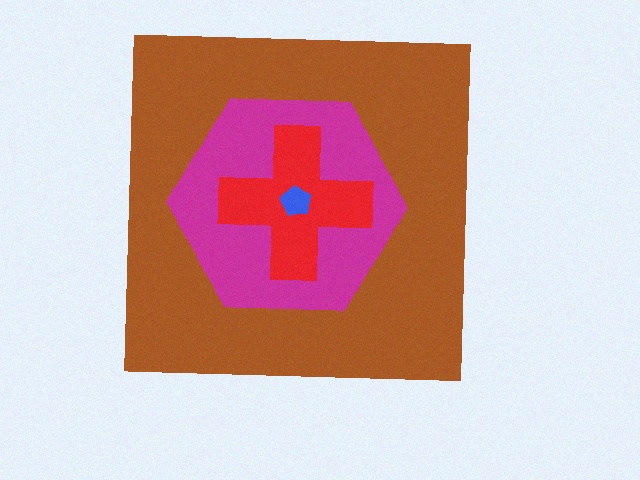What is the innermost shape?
The blue pentagon.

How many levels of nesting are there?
4.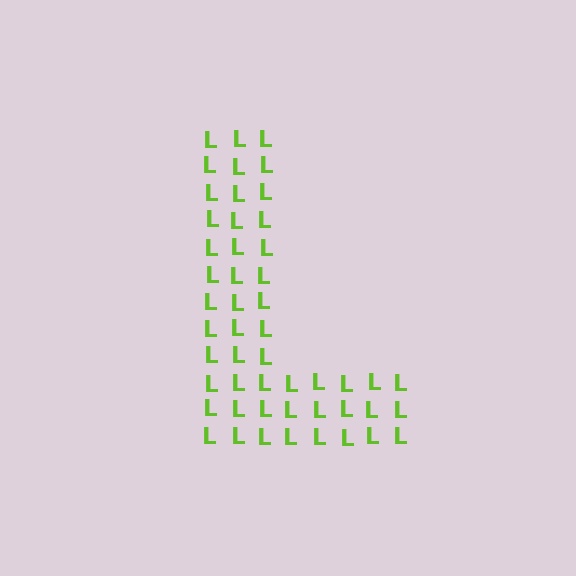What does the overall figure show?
The overall figure shows the letter L.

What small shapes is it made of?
It is made of small letter L's.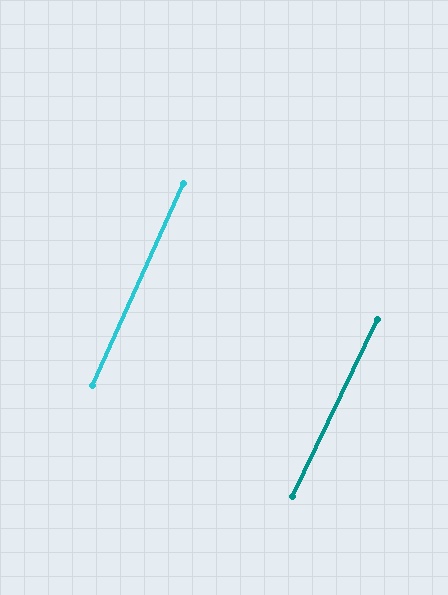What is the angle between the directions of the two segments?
Approximately 1 degree.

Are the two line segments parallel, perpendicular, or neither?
Parallel — their directions differ by only 1.4°.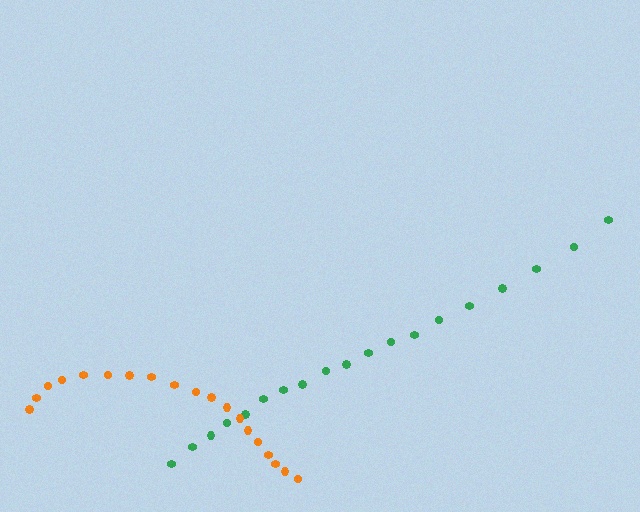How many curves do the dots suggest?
There are 2 distinct paths.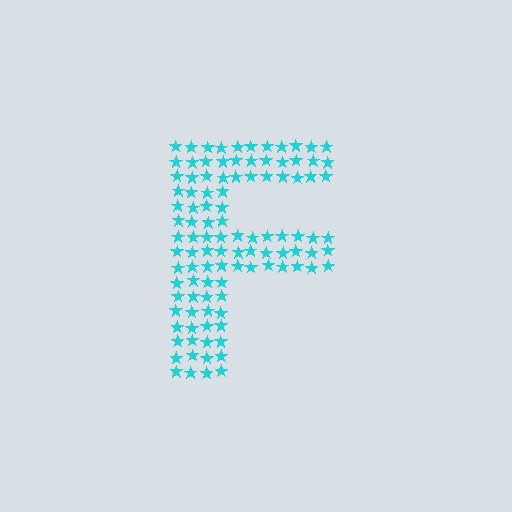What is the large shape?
The large shape is the letter F.